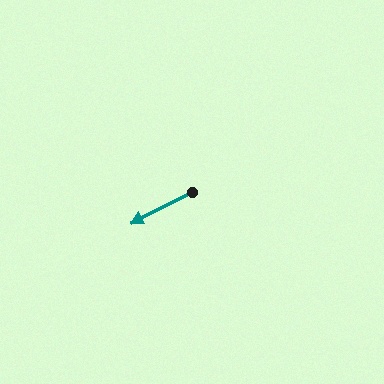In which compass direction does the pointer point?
Southwest.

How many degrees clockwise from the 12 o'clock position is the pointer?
Approximately 243 degrees.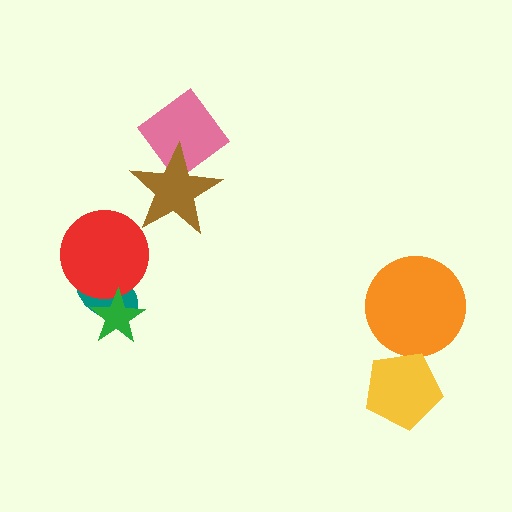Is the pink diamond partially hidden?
Yes, it is partially covered by another shape.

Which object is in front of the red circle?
The green star is in front of the red circle.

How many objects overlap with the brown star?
1 object overlaps with the brown star.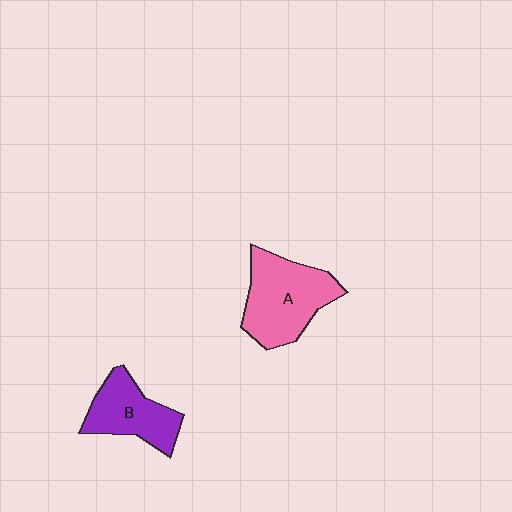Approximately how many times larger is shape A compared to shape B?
Approximately 1.4 times.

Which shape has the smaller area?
Shape B (purple).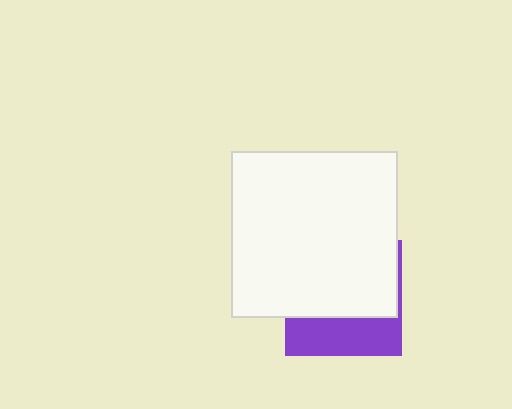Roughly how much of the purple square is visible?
A small part of it is visible (roughly 35%).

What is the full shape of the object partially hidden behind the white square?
The partially hidden object is a purple square.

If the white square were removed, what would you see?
You would see the complete purple square.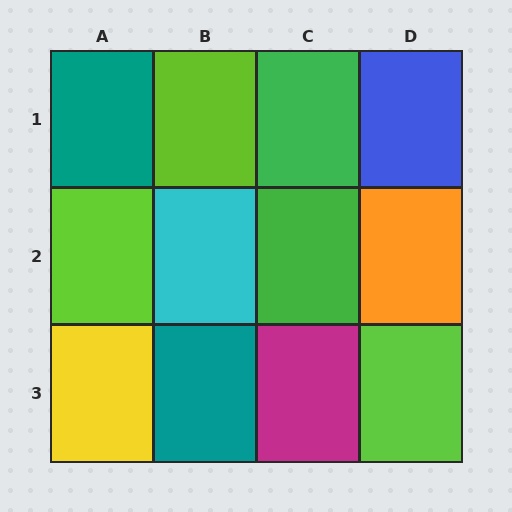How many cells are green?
2 cells are green.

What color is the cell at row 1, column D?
Blue.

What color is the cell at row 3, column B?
Teal.